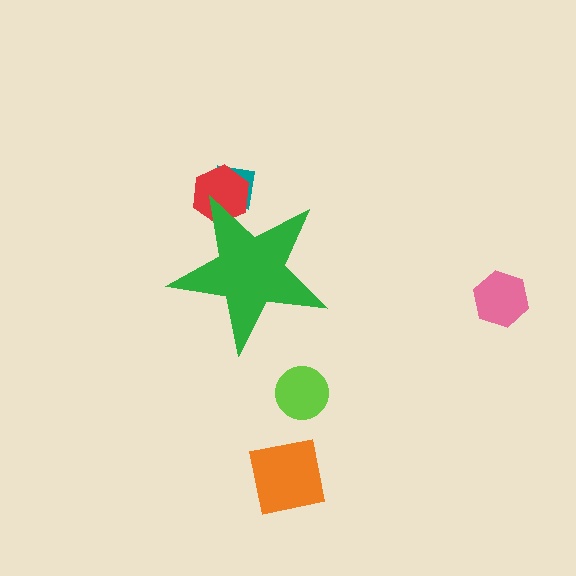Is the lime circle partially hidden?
No, the lime circle is fully visible.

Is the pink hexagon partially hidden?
No, the pink hexagon is fully visible.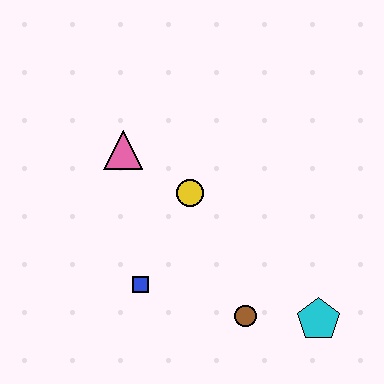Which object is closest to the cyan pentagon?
The brown circle is closest to the cyan pentagon.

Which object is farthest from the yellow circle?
The cyan pentagon is farthest from the yellow circle.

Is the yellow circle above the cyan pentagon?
Yes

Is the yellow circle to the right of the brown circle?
No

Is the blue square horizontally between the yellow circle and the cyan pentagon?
No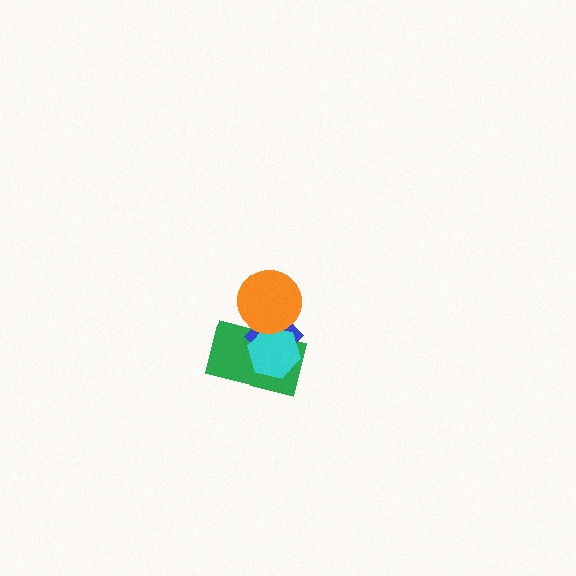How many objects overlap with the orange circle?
3 objects overlap with the orange circle.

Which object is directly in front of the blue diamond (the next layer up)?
The cyan hexagon is directly in front of the blue diamond.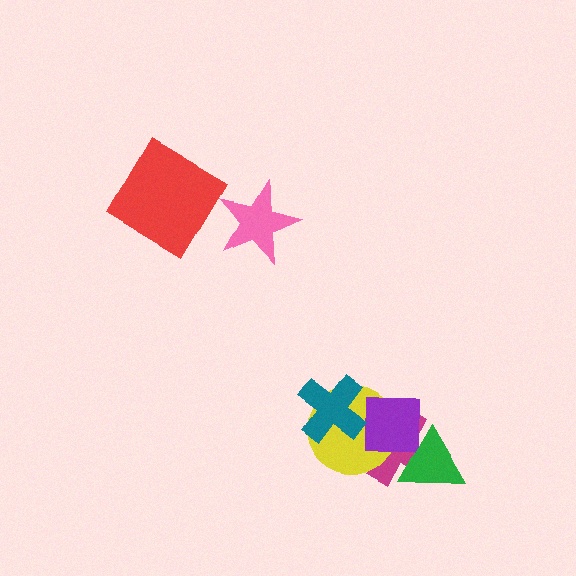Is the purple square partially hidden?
Yes, it is partially covered by another shape.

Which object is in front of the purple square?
The green triangle is in front of the purple square.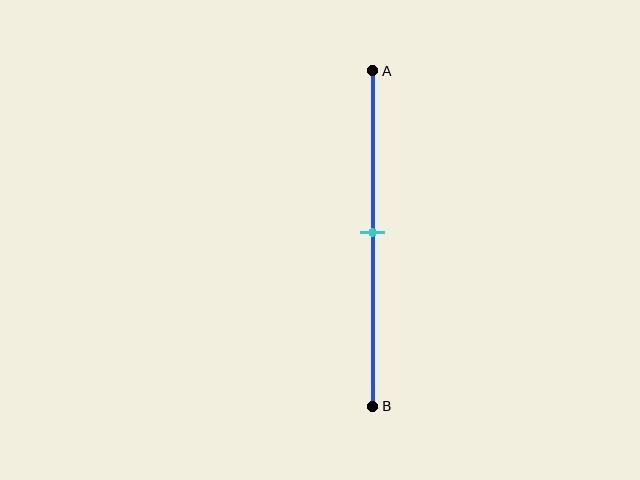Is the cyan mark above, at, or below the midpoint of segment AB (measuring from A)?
The cyan mark is approximately at the midpoint of segment AB.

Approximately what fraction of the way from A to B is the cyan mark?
The cyan mark is approximately 50% of the way from A to B.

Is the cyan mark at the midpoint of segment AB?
Yes, the mark is approximately at the midpoint.